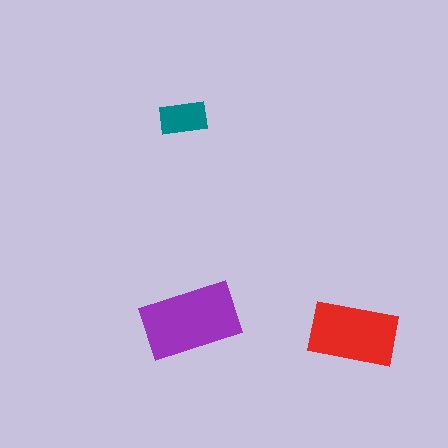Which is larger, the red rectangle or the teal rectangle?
The red one.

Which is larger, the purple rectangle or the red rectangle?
The purple one.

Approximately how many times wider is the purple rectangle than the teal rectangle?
About 2 times wider.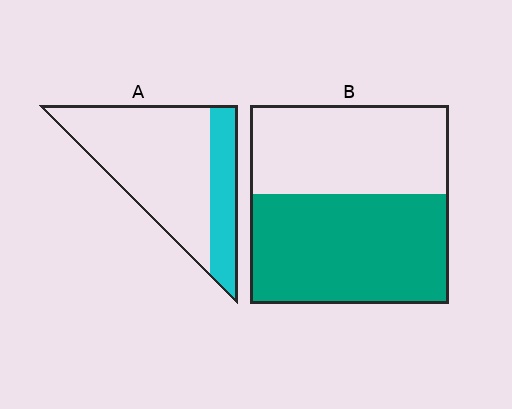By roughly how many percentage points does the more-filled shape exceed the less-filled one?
By roughly 30 percentage points (B over A).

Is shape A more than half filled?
No.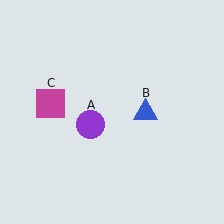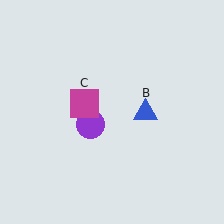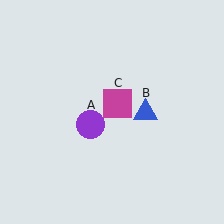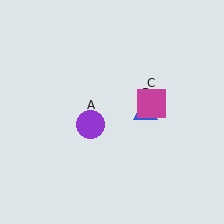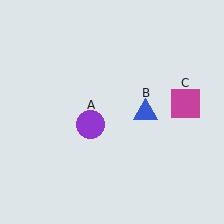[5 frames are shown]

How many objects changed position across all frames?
1 object changed position: magenta square (object C).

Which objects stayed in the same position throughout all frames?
Purple circle (object A) and blue triangle (object B) remained stationary.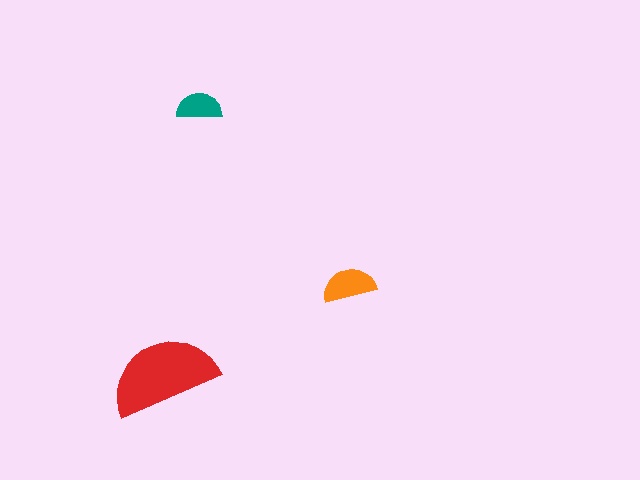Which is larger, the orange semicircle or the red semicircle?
The red one.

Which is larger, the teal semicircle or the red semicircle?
The red one.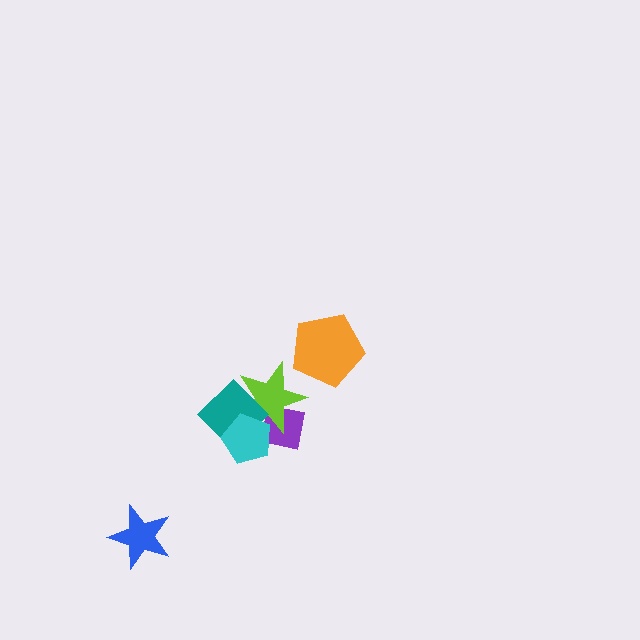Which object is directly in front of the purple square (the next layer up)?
The lime star is directly in front of the purple square.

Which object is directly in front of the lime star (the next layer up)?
The teal diamond is directly in front of the lime star.